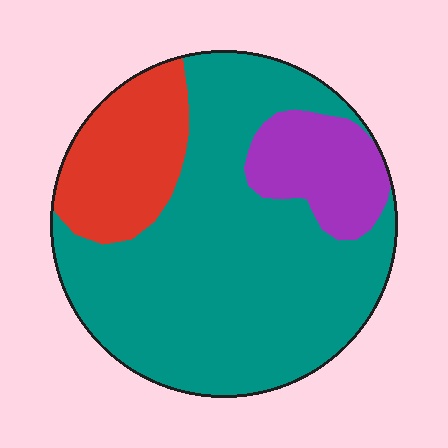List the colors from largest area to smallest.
From largest to smallest: teal, red, purple.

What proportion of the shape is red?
Red covers 18% of the shape.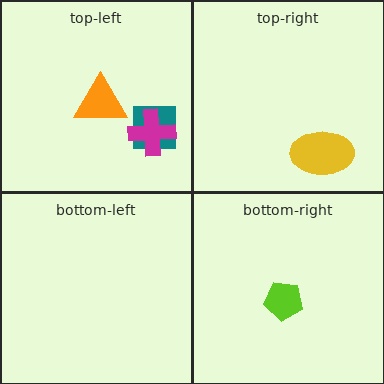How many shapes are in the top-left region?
3.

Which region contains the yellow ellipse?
The top-right region.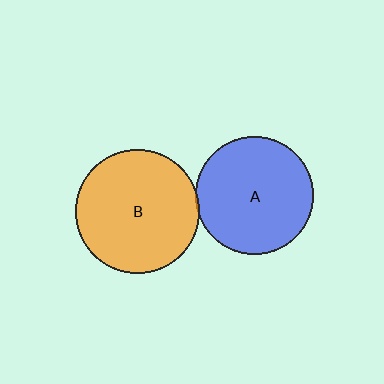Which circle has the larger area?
Circle B (orange).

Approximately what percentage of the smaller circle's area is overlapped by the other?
Approximately 5%.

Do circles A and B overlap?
Yes.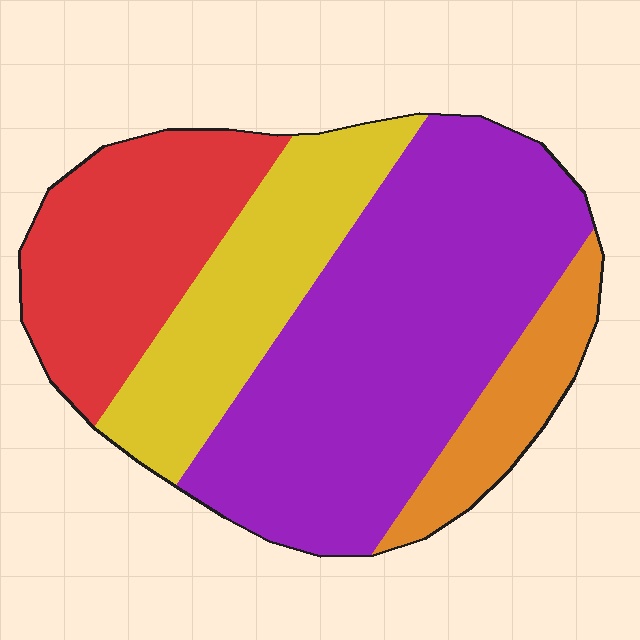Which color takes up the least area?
Orange, at roughly 10%.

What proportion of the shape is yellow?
Yellow takes up about one fifth (1/5) of the shape.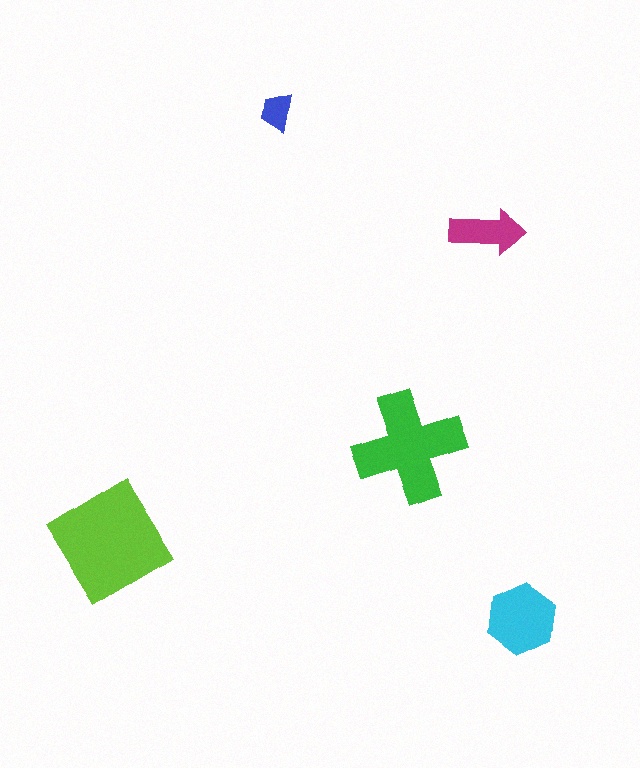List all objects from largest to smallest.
The lime diamond, the green cross, the cyan hexagon, the magenta arrow, the blue trapezoid.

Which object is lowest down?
The cyan hexagon is bottommost.